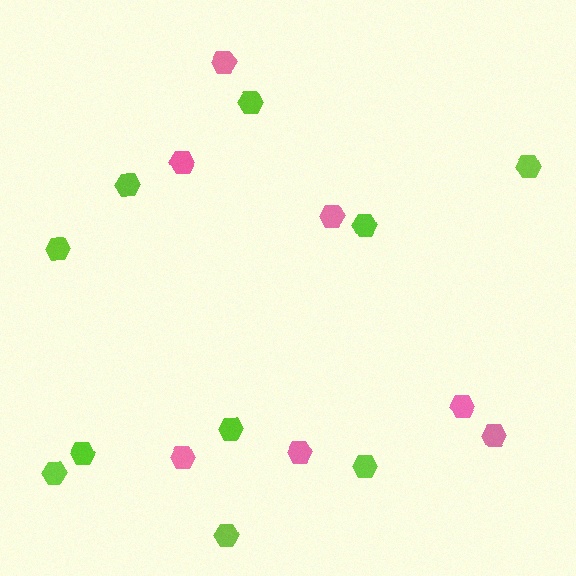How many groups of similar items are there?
There are 2 groups: one group of lime hexagons (10) and one group of pink hexagons (7).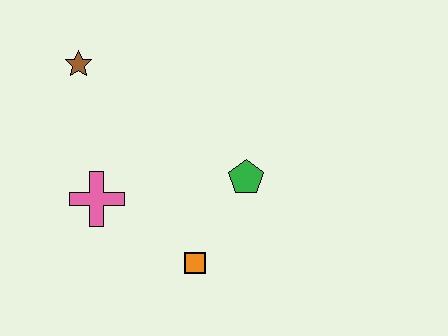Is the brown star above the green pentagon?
Yes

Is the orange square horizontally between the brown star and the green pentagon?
Yes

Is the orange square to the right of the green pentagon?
No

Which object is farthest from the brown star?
The orange square is farthest from the brown star.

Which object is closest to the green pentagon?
The orange square is closest to the green pentagon.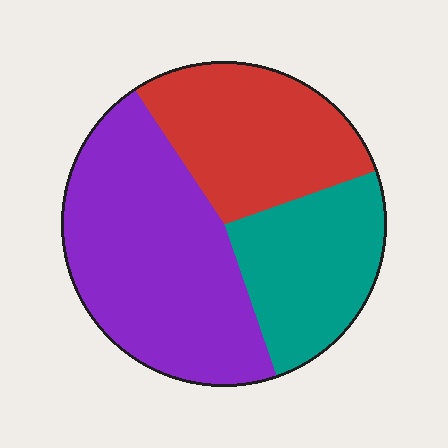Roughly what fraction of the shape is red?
Red takes up about one quarter (1/4) of the shape.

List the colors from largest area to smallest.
From largest to smallest: purple, red, teal.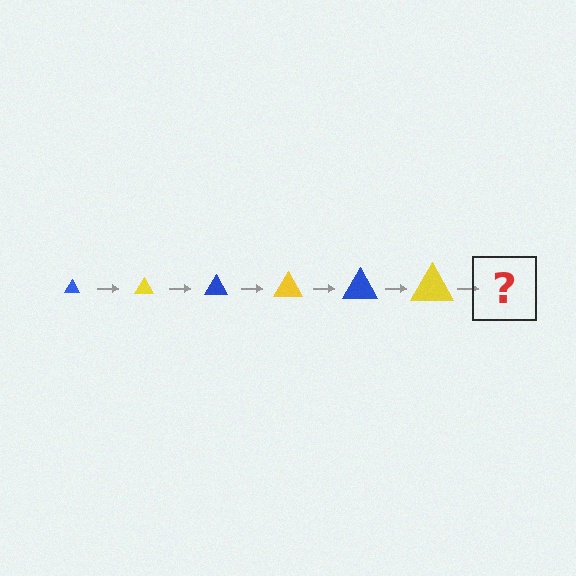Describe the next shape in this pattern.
It should be a blue triangle, larger than the previous one.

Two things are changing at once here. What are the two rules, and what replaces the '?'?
The two rules are that the triangle grows larger each step and the color cycles through blue and yellow. The '?' should be a blue triangle, larger than the previous one.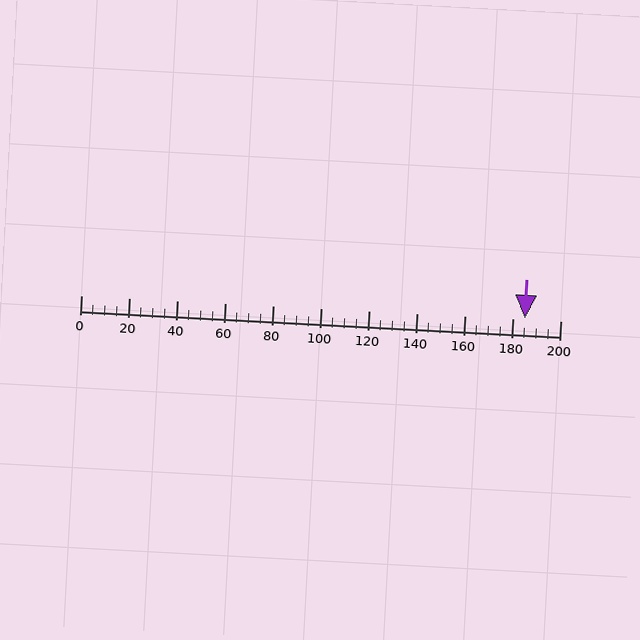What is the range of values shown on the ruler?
The ruler shows values from 0 to 200.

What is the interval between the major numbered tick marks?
The major tick marks are spaced 20 units apart.